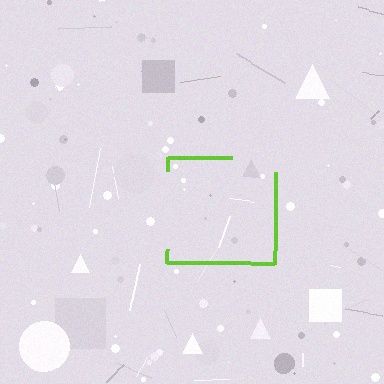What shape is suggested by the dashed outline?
The dashed outline suggests a square.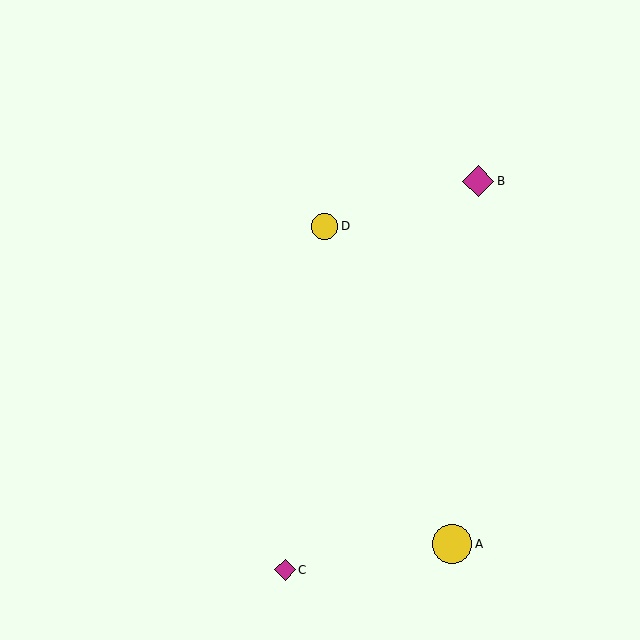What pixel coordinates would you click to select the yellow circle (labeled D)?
Click at (325, 226) to select the yellow circle D.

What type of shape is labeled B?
Shape B is a magenta diamond.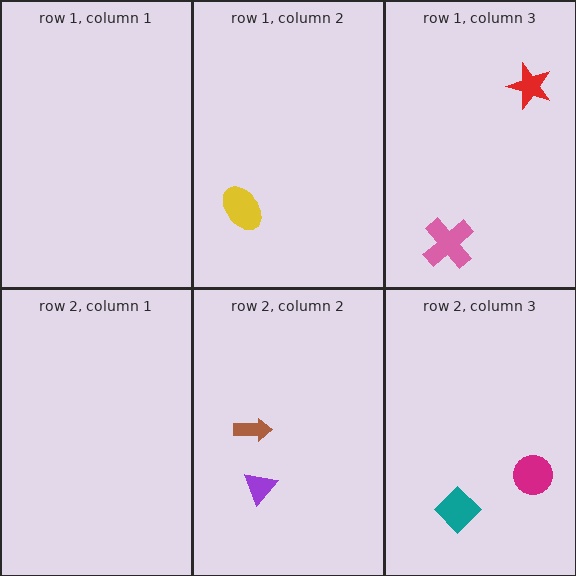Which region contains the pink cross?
The row 1, column 3 region.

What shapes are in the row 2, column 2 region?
The brown arrow, the purple triangle.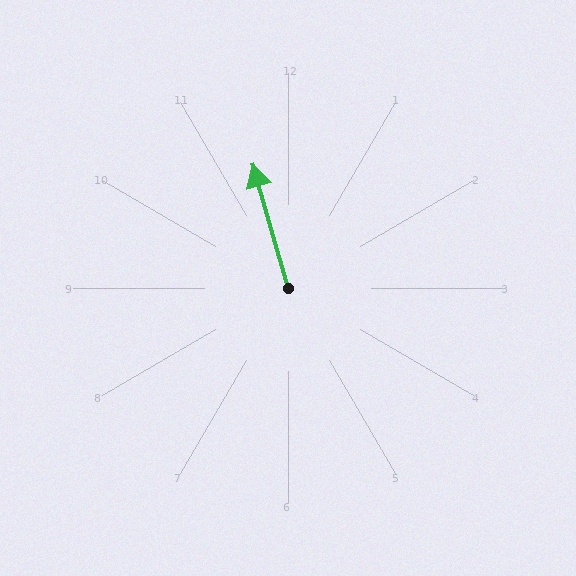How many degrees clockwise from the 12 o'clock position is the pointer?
Approximately 344 degrees.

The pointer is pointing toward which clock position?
Roughly 11 o'clock.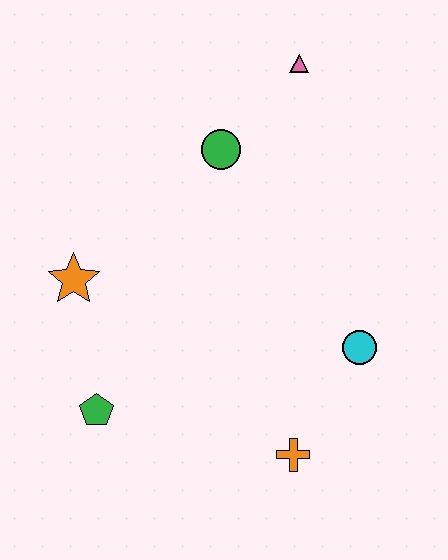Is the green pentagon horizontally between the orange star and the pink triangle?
Yes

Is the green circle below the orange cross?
No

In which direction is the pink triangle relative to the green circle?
The pink triangle is above the green circle.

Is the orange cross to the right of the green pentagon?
Yes